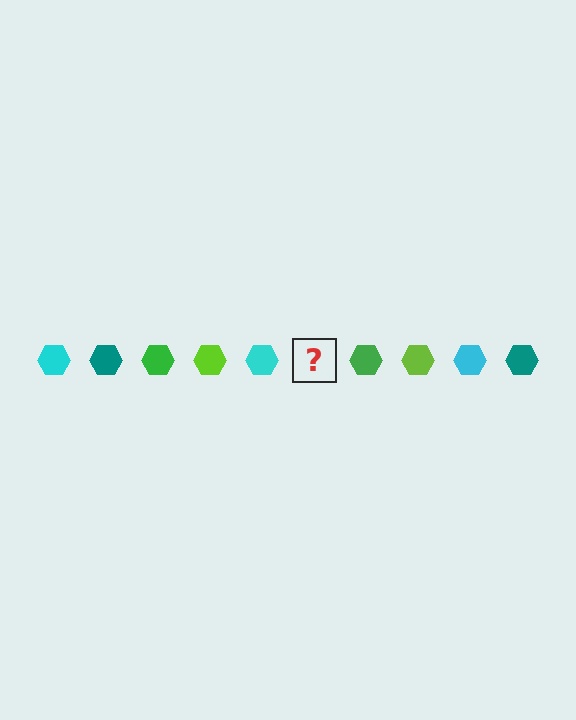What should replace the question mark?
The question mark should be replaced with a teal hexagon.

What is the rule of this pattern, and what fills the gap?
The rule is that the pattern cycles through cyan, teal, green, lime hexagons. The gap should be filled with a teal hexagon.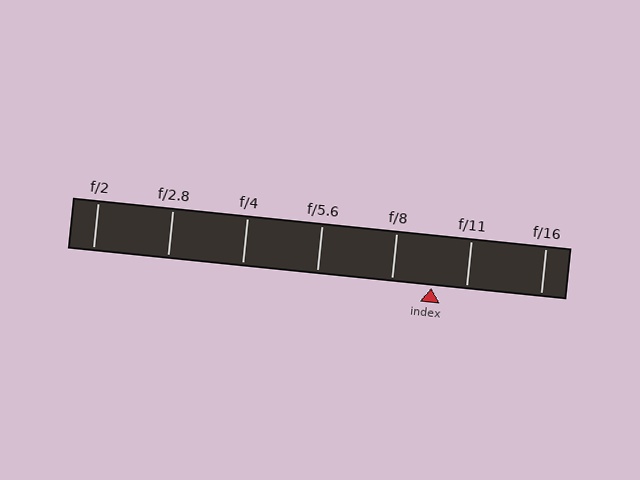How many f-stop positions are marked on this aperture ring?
There are 7 f-stop positions marked.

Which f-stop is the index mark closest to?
The index mark is closest to f/11.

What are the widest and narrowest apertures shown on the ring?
The widest aperture shown is f/2 and the narrowest is f/16.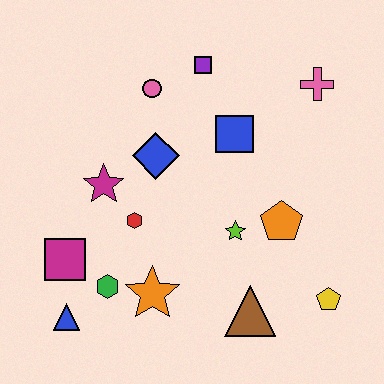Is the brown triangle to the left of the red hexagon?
No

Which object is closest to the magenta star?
The red hexagon is closest to the magenta star.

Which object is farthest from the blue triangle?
The pink cross is farthest from the blue triangle.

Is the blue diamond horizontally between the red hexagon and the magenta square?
No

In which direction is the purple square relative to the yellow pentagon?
The purple square is above the yellow pentagon.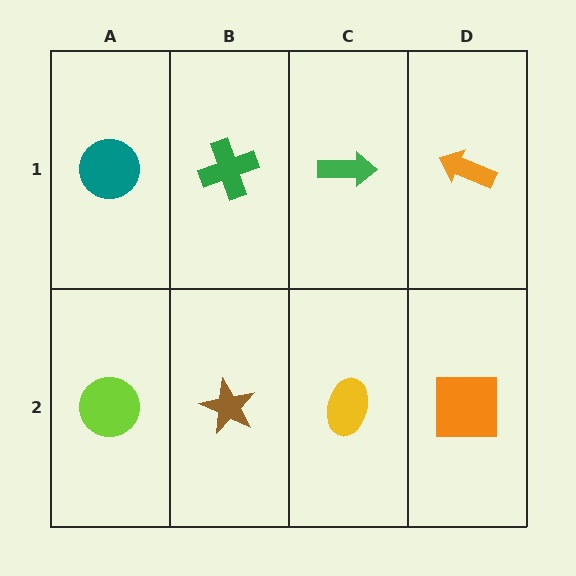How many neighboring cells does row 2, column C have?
3.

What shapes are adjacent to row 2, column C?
A green arrow (row 1, column C), a brown star (row 2, column B), an orange square (row 2, column D).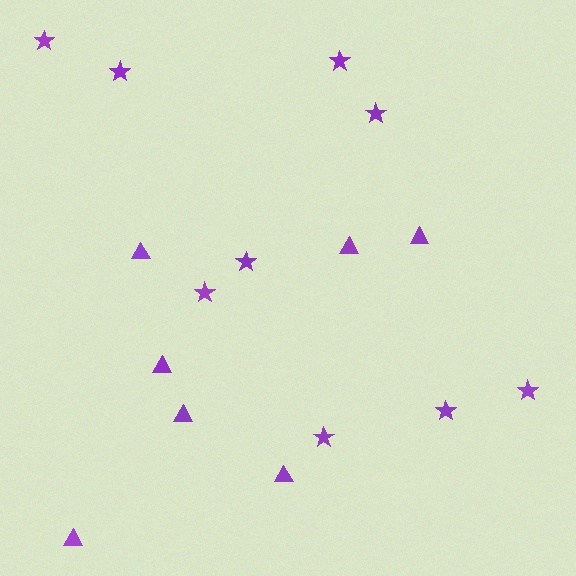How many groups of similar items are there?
There are 2 groups: one group of triangles (7) and one group of stars (9).